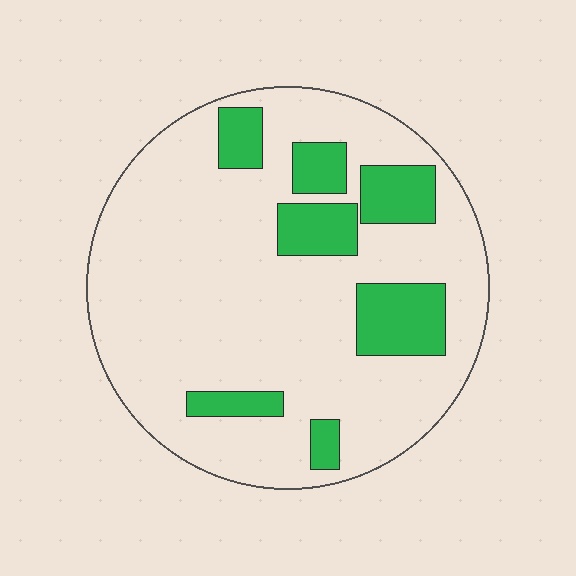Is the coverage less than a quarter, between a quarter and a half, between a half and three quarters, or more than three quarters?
Less than a quarter.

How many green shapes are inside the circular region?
7.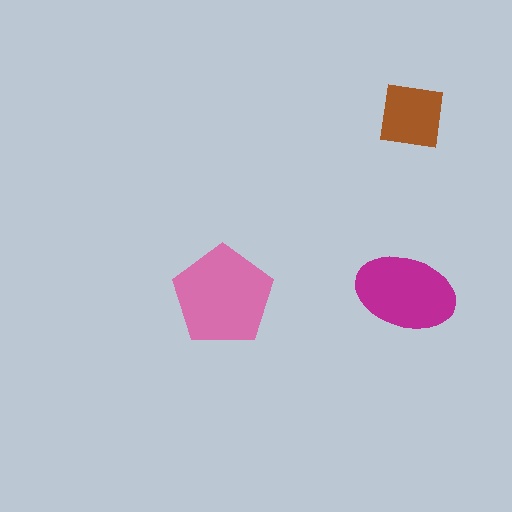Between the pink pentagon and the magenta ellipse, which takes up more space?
The pink pentagon.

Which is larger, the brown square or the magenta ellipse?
The magenta ellipse.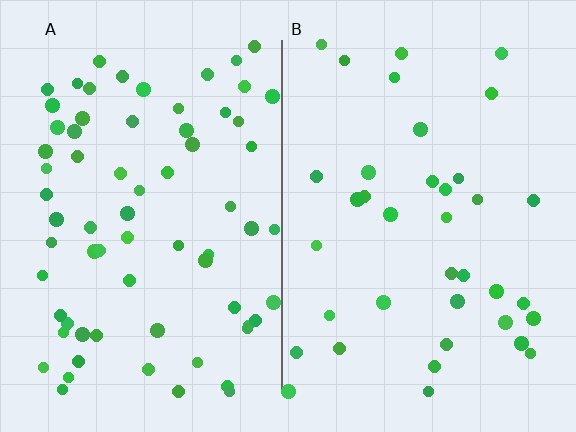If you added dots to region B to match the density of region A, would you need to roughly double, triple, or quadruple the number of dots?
Approximately double.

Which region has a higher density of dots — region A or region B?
A (the left).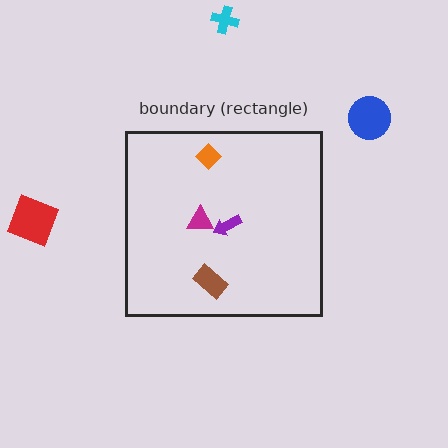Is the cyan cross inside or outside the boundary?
Outside.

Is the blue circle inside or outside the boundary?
Outside.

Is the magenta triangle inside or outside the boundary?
Inside.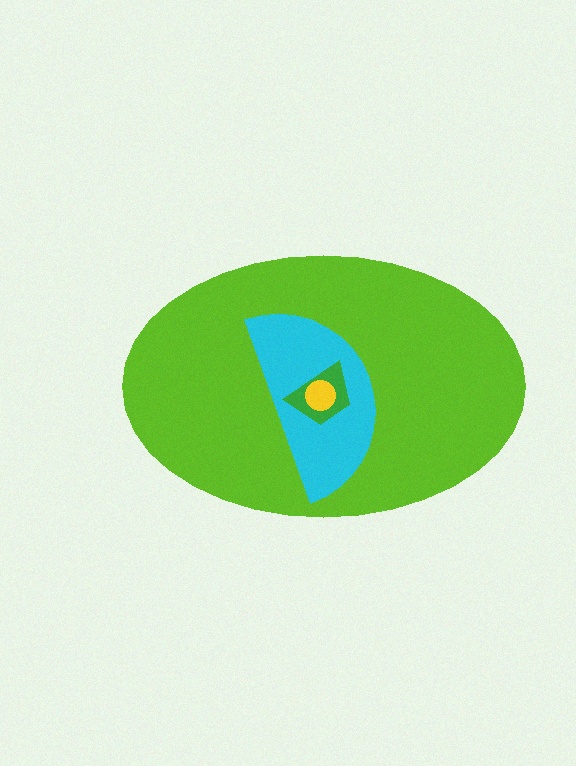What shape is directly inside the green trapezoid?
The yellow circle.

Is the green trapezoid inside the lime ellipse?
Yes.